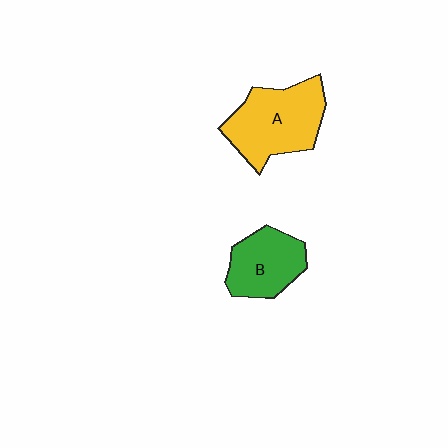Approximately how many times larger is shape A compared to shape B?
Approximately 1.4 times.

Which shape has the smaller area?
Shape B (green).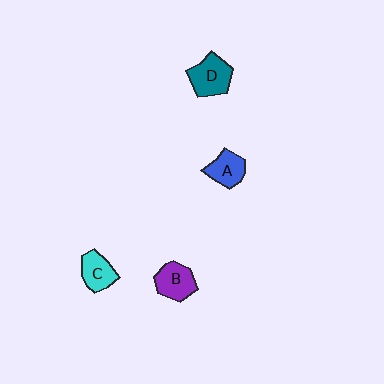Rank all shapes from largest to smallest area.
From largest to smallest: D (teal), B (purple), C (cyan), A (blue).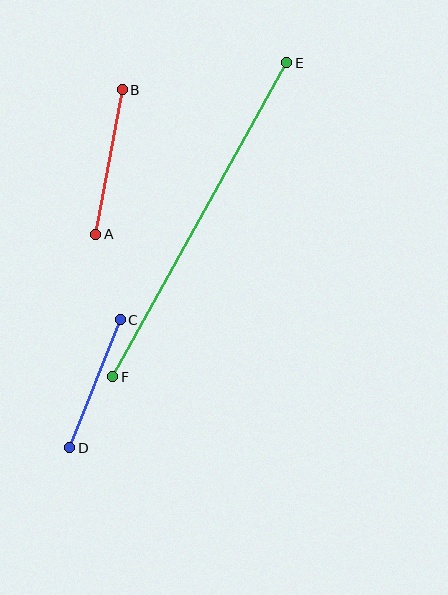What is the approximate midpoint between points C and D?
The midpoint is at approximately (95, 384) pixels.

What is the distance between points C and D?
The distance is approximately 137 pixels.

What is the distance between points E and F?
The distance is approximately 359 pixels.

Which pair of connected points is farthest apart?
Points E and F are farthest apart.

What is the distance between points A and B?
The distance is approximately 146 pixels.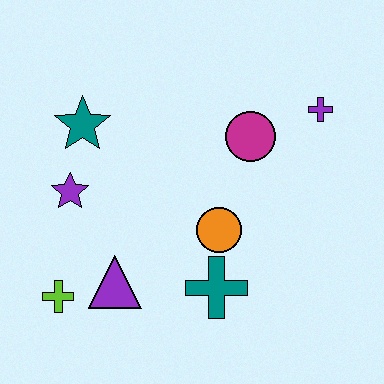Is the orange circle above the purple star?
No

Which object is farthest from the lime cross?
The purple cross is farthest from the lime cross.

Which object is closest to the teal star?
The purple star is closest to the teal star.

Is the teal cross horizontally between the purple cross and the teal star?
Yes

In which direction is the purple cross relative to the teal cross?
The purple cross is above the teal cross.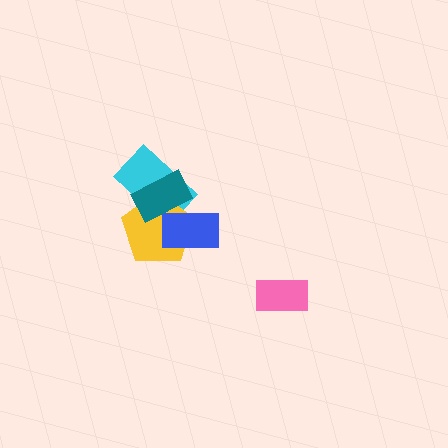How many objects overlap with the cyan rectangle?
3 objects overlap with the cyan rectangle.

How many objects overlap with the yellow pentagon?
3 objects overlap with the yellow pentagon.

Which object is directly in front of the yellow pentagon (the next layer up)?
The blue rectangle is directly in front of the yellow pentagon.